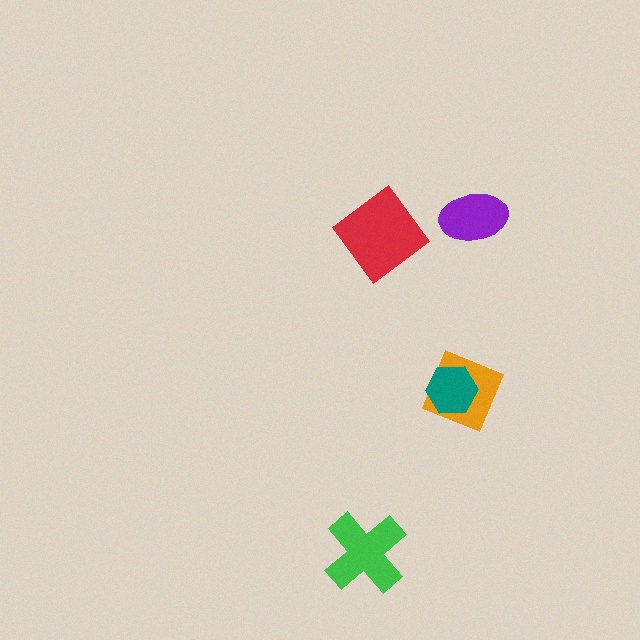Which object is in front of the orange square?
The teal hexagon is in front of the orange square.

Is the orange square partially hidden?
Yes, it is partially covered by another shape.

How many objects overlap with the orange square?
1 object overlaps with the orange square.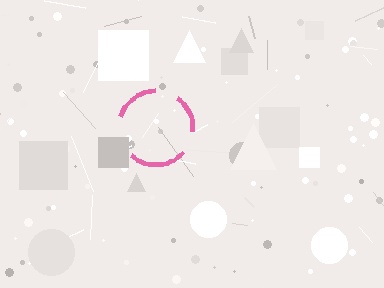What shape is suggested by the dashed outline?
The dashed outline suggests a circle.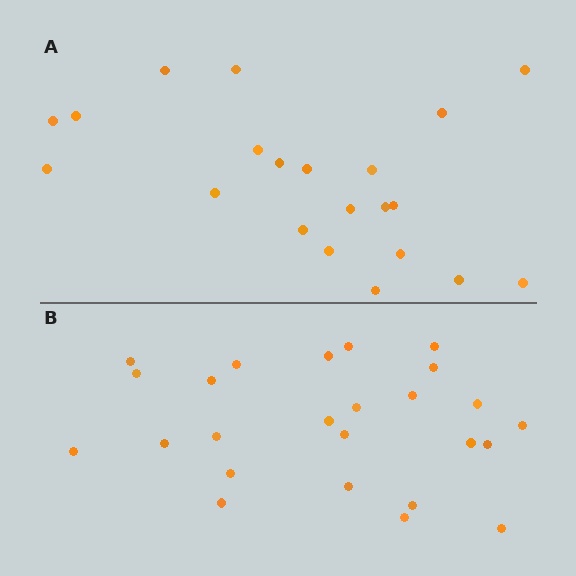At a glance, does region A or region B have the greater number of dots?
Region B (the bottom region) has more dots.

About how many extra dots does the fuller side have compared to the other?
Region B has about 4 more dots than region A.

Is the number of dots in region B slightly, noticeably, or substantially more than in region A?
Region B has only slightly more — the two regions are fairly close. The ratio is roughly 1.2 to 1.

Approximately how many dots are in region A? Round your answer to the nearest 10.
About 20 dots. (The exact count is 21, which rounds to 20.)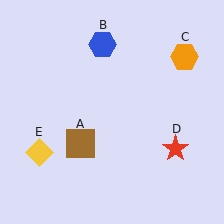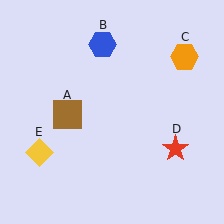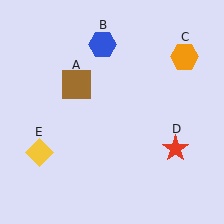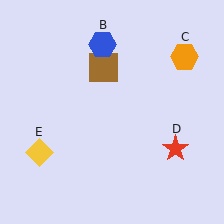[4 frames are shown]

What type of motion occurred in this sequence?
The brown square (object A) rotated clockwise around the center of the scene.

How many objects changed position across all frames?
1 object changed position: brown square (object A).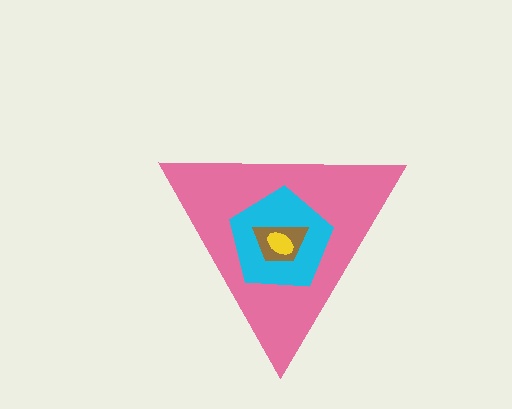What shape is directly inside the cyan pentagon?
The brown trapezoid.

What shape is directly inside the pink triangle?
The cyan pentagon.